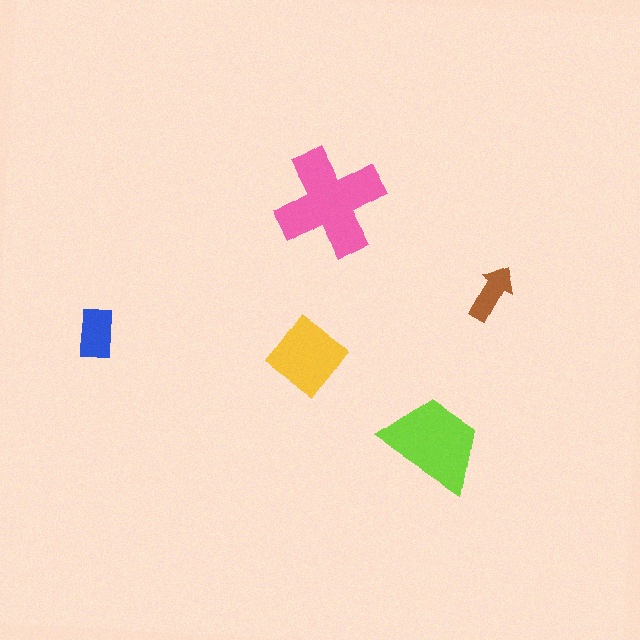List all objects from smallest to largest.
The brown arrow, the blue rectangle, the yellow diamond, the lime trapezoid, the pink cross.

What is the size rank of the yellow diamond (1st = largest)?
3rd.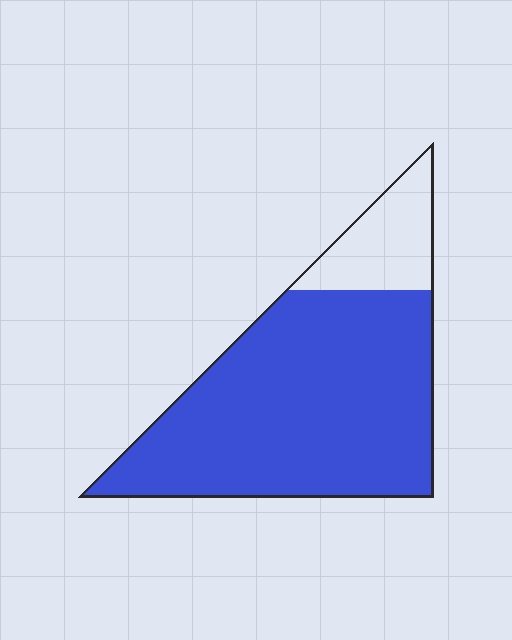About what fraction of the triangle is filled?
About five sixths (5/6).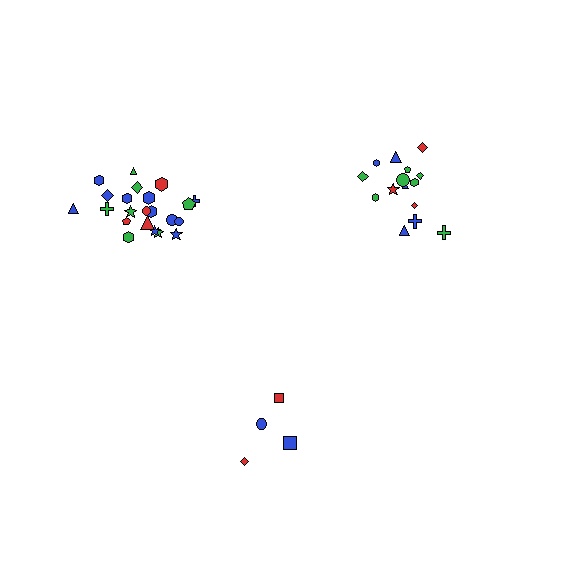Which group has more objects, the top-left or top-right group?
The top-left group.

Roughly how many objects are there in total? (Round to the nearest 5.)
Roughly 40 objects in total.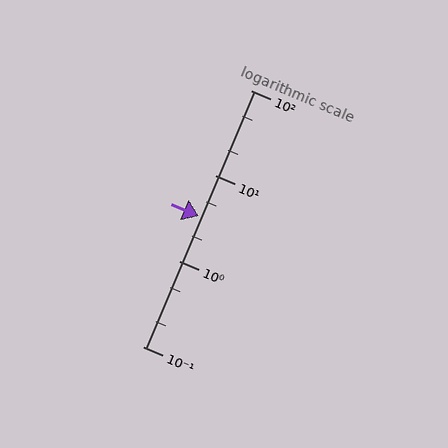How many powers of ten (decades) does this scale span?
The scale spans 3 decades, from 0.1 to 100.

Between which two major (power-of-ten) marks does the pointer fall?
The pointer is between 1 and 10.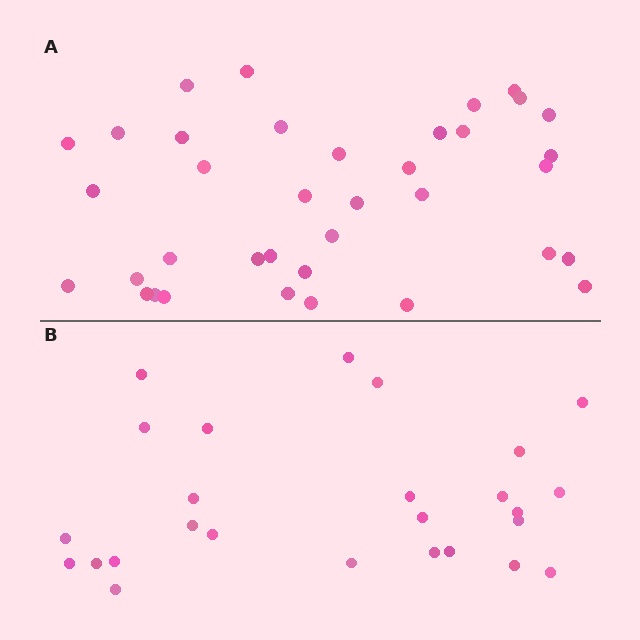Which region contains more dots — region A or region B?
Region A (the top region) has more dots.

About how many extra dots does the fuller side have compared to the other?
Region A has roughly 12 or so more dots than region B.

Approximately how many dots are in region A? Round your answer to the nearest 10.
About 40 dots. (The exact count is 37, which rounds to 40.)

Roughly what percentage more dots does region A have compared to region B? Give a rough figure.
About 40% more.